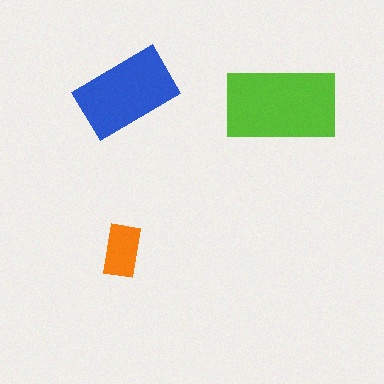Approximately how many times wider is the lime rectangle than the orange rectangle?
About 2 times wider.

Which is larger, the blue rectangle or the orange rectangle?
The blue one.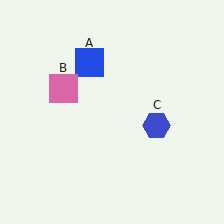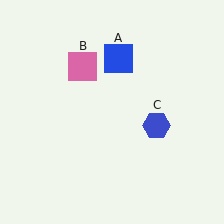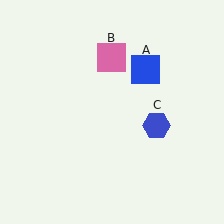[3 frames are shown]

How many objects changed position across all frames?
2 objects changed position: blue square (object A), pink square (object B).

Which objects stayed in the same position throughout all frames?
Blue hexagon (object C) remained stationary.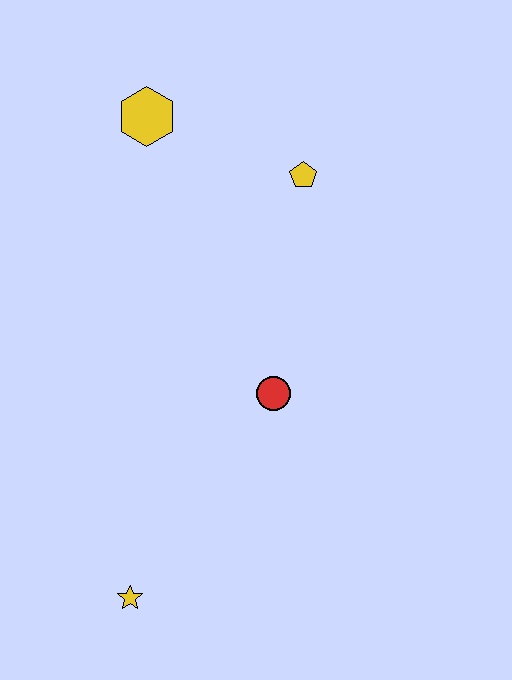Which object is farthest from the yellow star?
The yellow hexagon is farthest from the yellow star.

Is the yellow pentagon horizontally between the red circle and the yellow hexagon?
No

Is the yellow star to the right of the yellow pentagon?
No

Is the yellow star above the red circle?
No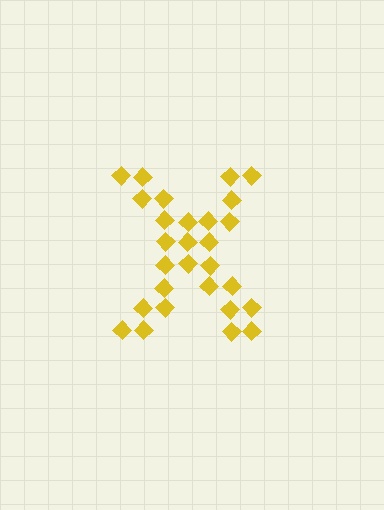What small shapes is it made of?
It is made of small diamonds.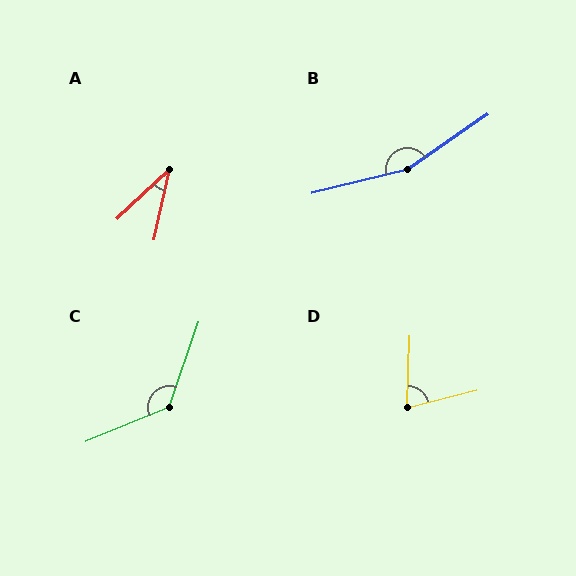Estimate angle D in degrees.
Approximately 74 degrees.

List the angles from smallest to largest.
A (34°), D (74°), C (132°), B (159°).